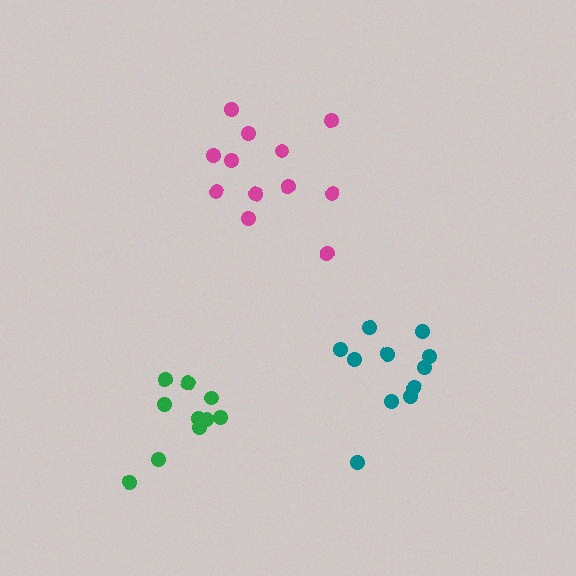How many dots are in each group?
Group 1: 11 dots, Group 2: 10 dots, Group 3: 12 dots (33 total).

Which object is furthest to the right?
The teal cluster is rightmost.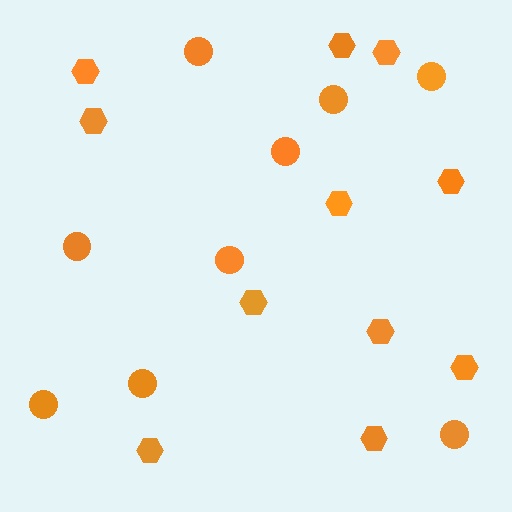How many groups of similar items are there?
There are 2 groups: one group of circles (9) and one group of hexagons (11).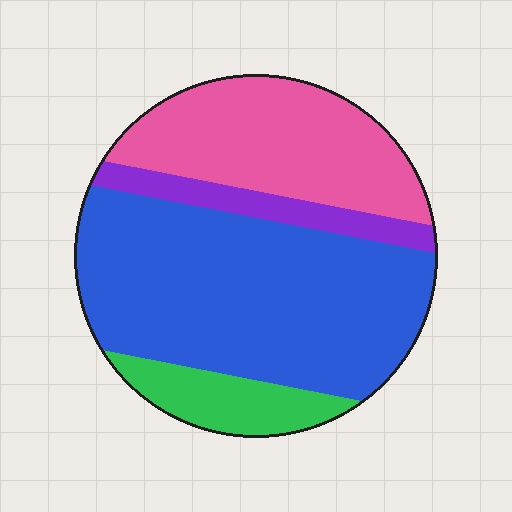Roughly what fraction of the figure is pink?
Pink covers roughly 30% of the figure.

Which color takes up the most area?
Blue, at roughly 50%.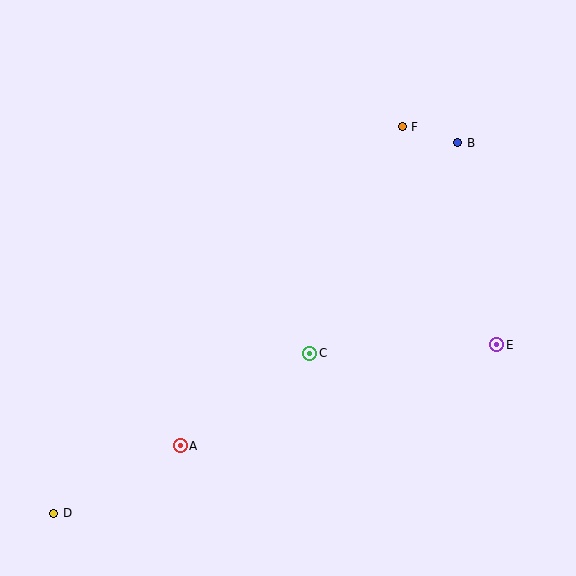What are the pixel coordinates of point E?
Point E is at (497, 345).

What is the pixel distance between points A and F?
The distance between A and F is 389 pixels.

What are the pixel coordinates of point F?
Point F is at (402, 127).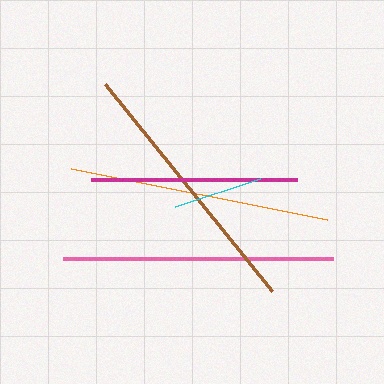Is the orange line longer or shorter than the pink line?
The pink line is longer than the orange line.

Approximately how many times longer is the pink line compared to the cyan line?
The pink line is approximately 3.0 times the length of the cyan line.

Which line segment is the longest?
The pink line is the longest at approximately 269 pixels.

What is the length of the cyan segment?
The cyan segment is approximately 89 pixels long.